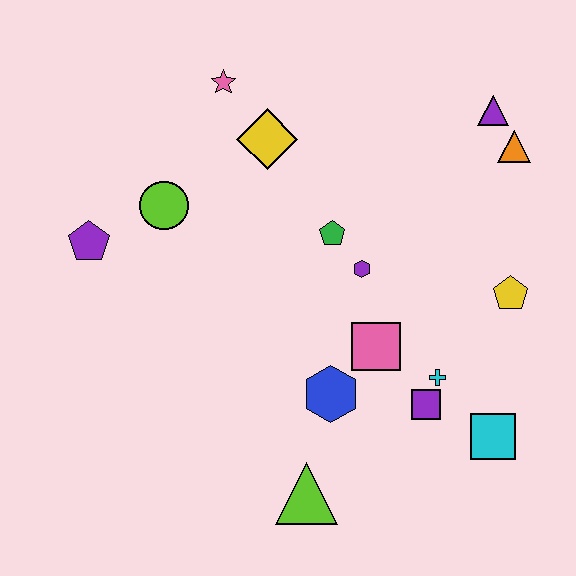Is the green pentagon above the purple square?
Yes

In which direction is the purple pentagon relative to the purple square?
The purple pentagon is to the left of the purple square.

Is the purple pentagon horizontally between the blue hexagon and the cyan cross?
No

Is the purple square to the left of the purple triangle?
Yes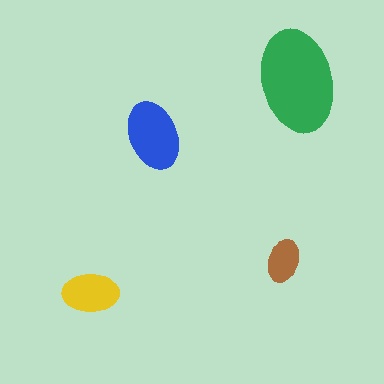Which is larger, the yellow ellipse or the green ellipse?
The green one.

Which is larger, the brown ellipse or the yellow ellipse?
The yellow one.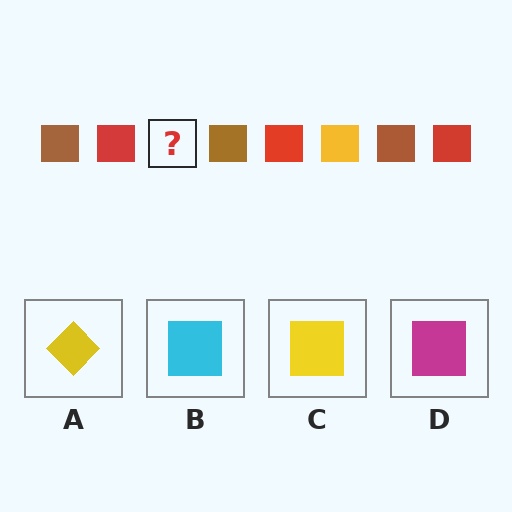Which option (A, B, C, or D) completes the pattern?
C.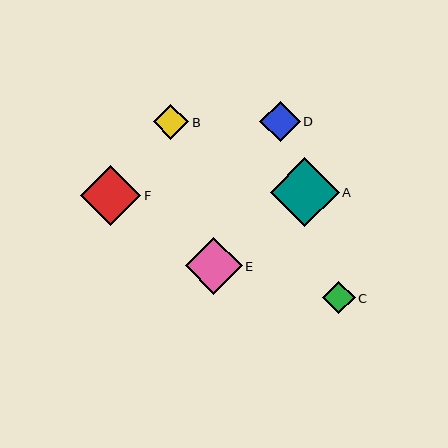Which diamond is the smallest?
Diamond C is the smallest with a size of approximately 33 pixels.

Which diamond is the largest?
Diamond A is the largest with a size of approximately 69 pixels.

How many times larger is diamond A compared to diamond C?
Diamond A is approximately 2.1 times the size of diamond C.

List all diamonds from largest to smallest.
From largest to smallest: A, F, E, D, B, C.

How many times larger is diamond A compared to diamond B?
Diamond A is approximately 2.0 times the size of diamond B.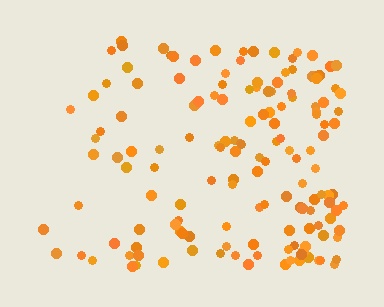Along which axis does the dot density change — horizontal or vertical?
Horizontal.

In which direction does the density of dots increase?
From left to right, with the right side densest.